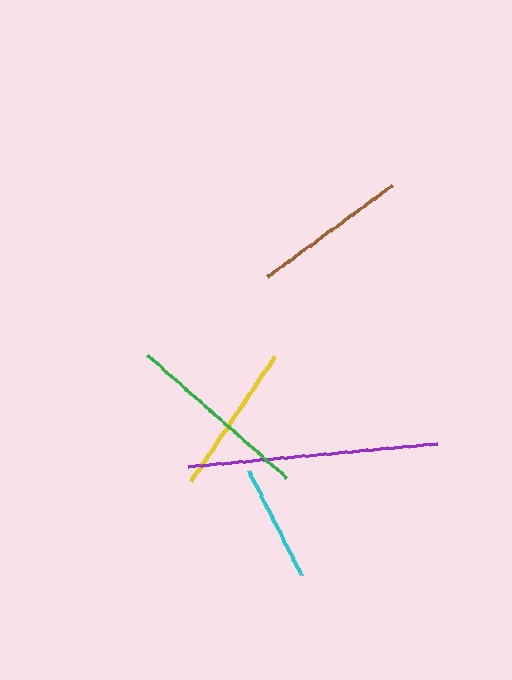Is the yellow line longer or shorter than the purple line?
The purple line is longer than the yellow line.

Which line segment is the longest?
The purple line is the longest at approximately 250 pixels.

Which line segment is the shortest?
The cyan line is the shortest at approximately 118 pixels.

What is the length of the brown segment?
The brown segment is approximately 154 pixels long.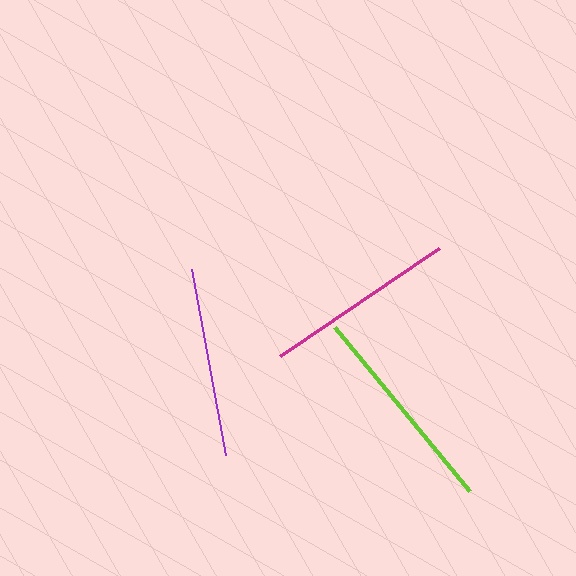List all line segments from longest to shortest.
From longest to shortest: lime, magenta, purple.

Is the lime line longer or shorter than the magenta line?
The lime line is longer than the magenta line.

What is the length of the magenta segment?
The magenta segment is approximately 192 pixels long.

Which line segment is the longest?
The lime line is the longest at approximately 213 pixels.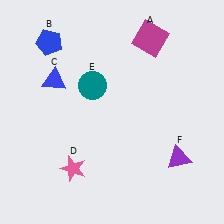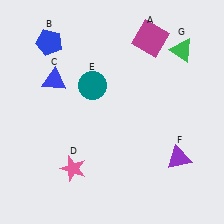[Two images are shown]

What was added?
A green triangle (G) was added in Image 2.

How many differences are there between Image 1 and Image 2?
There is 1 difference between the two images.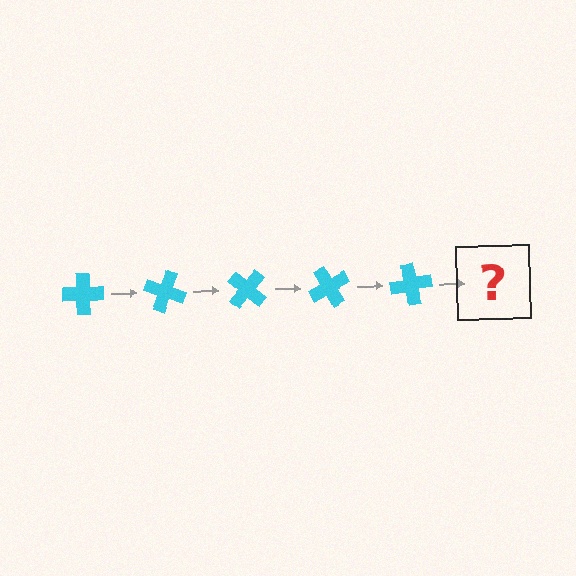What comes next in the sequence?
The next element should be a cyan cross rotated 100 degrees.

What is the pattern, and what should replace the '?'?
The pattern is that the cross rotates 20 degrees each step. The '?' should be a cyan cross rotated 100 degrees.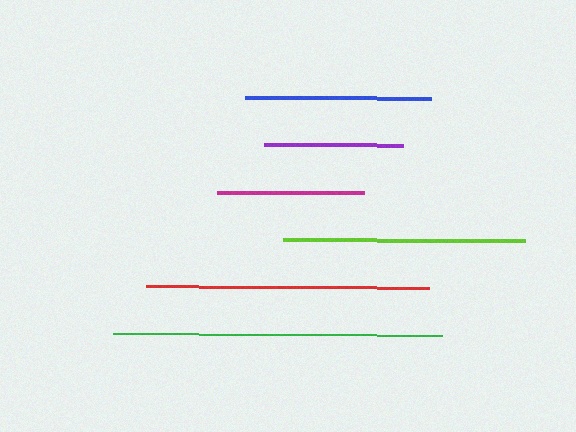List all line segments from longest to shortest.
From longest to shortest: green, red, lime, blue, magenta, purple.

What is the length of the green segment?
The green segment is approximately 329 pixels long.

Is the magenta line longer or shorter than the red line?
The red line is longer than the magenta line.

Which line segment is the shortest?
The purple line is the shortest at approximately 139 pixels.